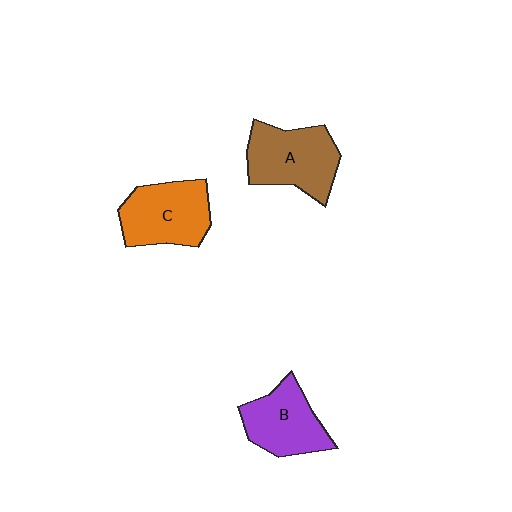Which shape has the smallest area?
Shape B (purple).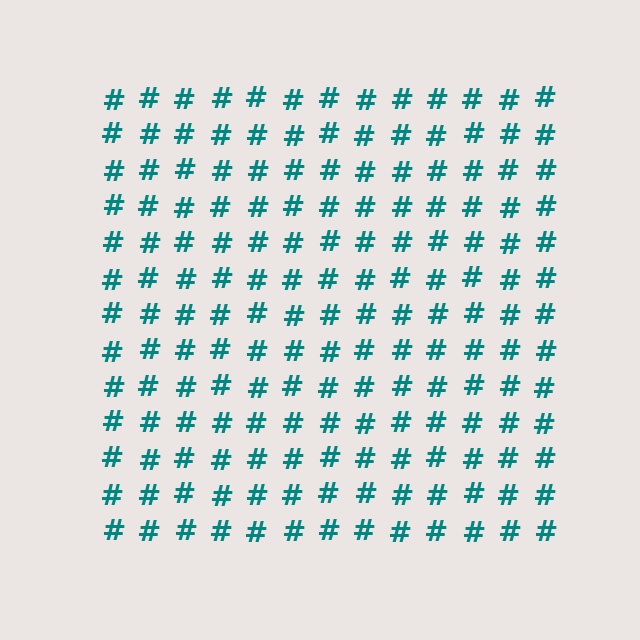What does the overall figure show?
The overall figure shows a square.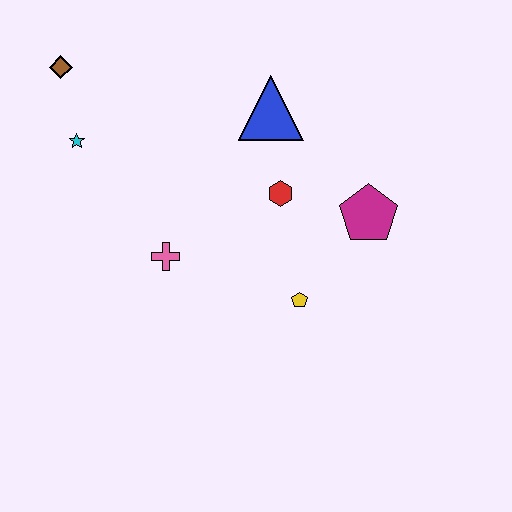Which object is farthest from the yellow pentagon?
The brown diamond is farthest from the yellow pentagon.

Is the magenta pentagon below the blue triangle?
Yes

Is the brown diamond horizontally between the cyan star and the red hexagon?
No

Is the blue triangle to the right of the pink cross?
Yes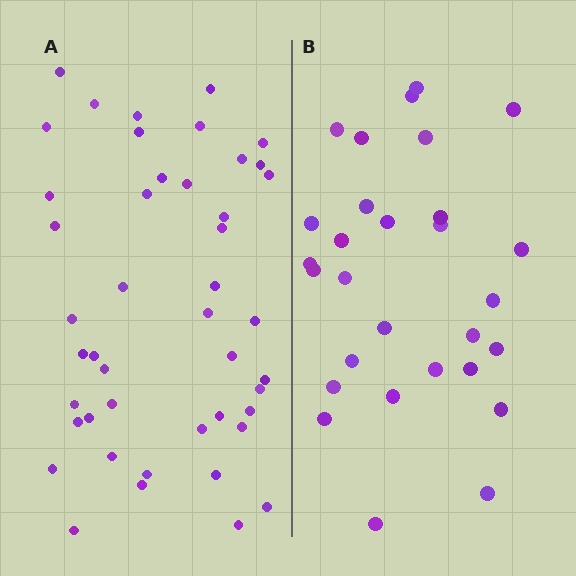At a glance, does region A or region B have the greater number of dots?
Region A (the left region) has more dots.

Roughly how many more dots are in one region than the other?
Region A has approximately 15 more dots than region B.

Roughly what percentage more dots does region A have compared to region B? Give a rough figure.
About 55% more.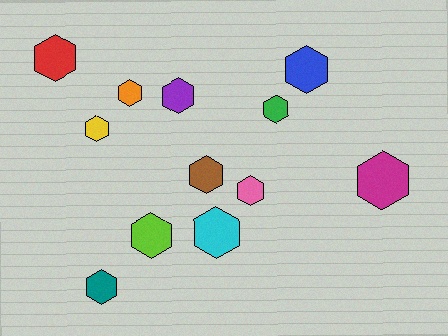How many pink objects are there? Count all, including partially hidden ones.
There is 1 pink object.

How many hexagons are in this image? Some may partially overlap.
There are 12 hexagons.